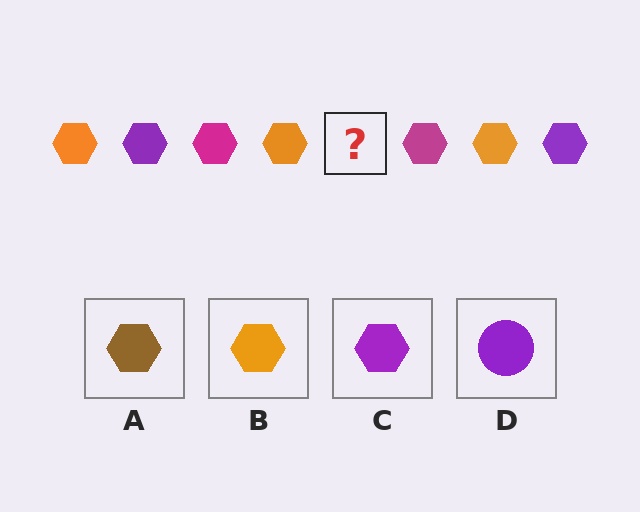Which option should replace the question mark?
Option C.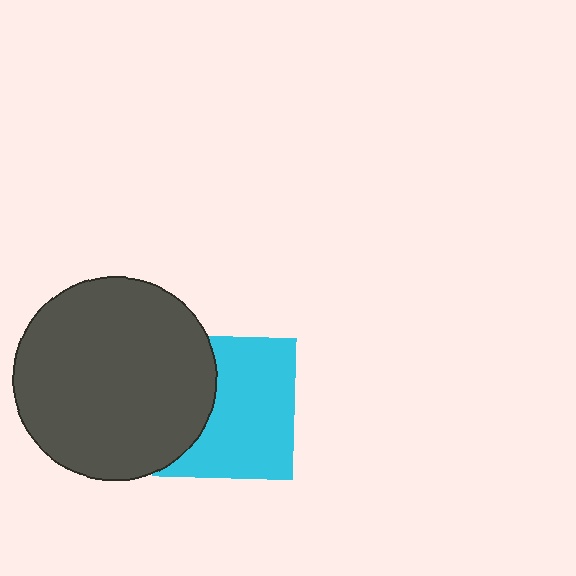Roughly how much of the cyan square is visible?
About half of it is visible (roughly 65%).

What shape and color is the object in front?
The object in front is a dark gray circle.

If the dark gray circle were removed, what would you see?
You would see the complete cyan square.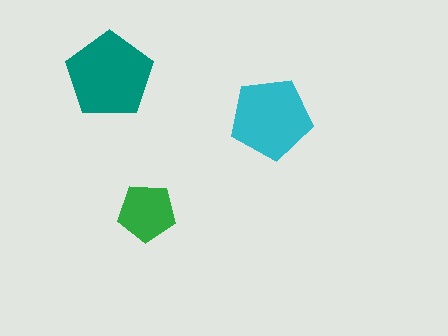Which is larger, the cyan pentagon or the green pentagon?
The cyan one.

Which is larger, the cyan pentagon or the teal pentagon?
The teal one.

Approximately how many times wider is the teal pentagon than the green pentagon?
About 1.5 times wider.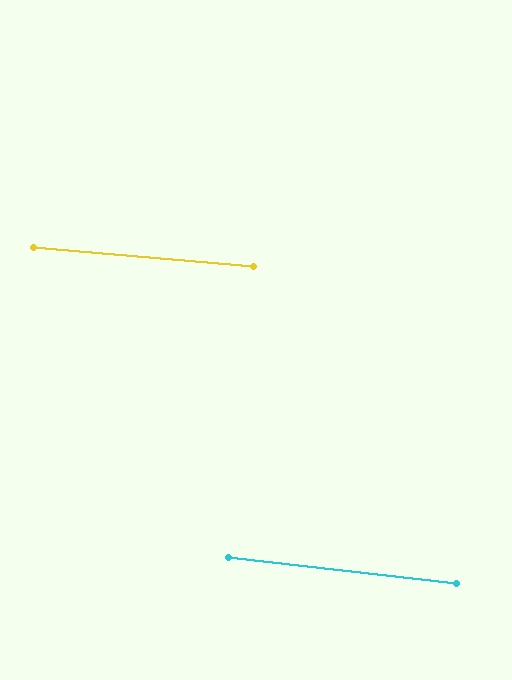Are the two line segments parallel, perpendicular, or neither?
Parallel — their directions differ by only 1.4°.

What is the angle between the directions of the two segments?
Approximately 1 degree.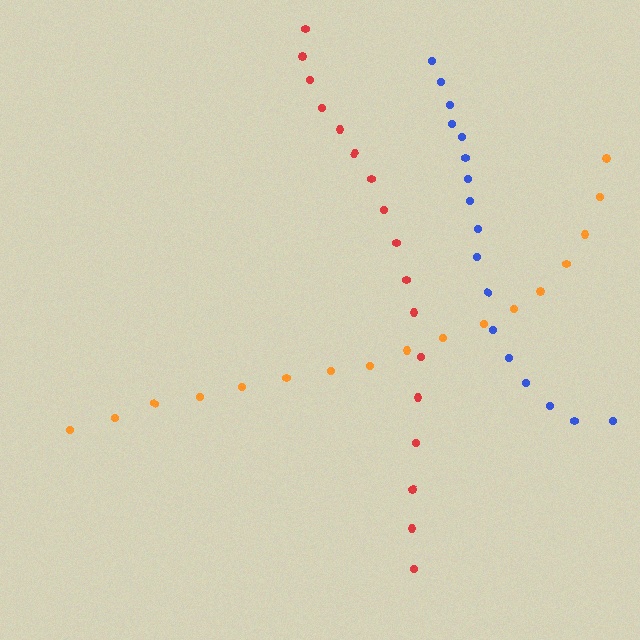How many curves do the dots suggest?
There are 3 distinct paths.